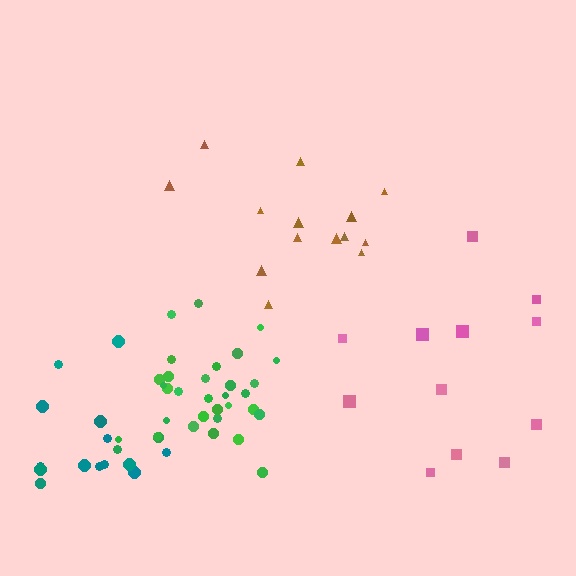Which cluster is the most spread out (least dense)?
Pink.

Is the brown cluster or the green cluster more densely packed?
Green.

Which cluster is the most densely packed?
Green.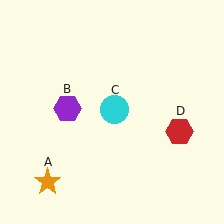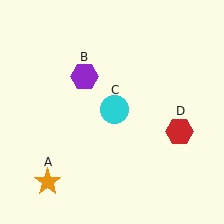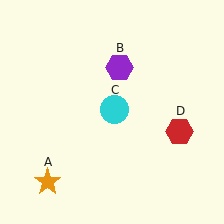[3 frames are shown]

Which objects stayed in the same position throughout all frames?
Orange star (object A) and cyan circle (object C) and red hexagon (object D) remained stationary.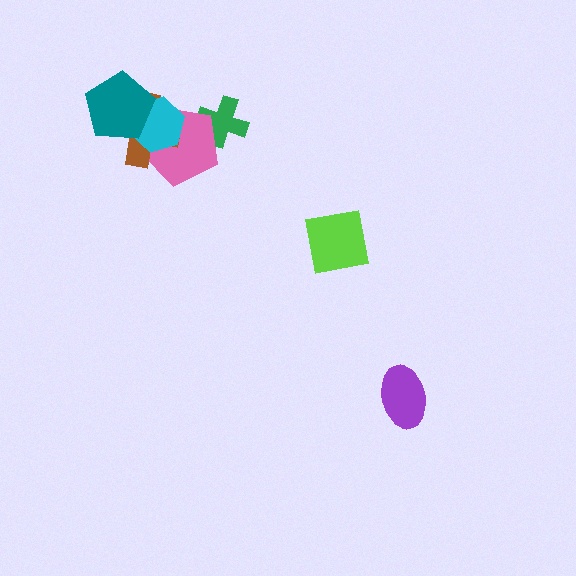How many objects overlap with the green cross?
1 object overlaps with the green cross.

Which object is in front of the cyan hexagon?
The teal pentagon is in front of the cyan hexagon.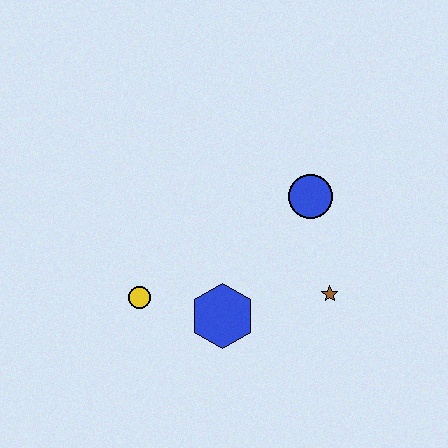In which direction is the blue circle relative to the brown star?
The blue circle is above the brown star.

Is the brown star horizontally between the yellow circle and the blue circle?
No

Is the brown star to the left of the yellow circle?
No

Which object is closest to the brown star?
The blue circle is closest to the brown star.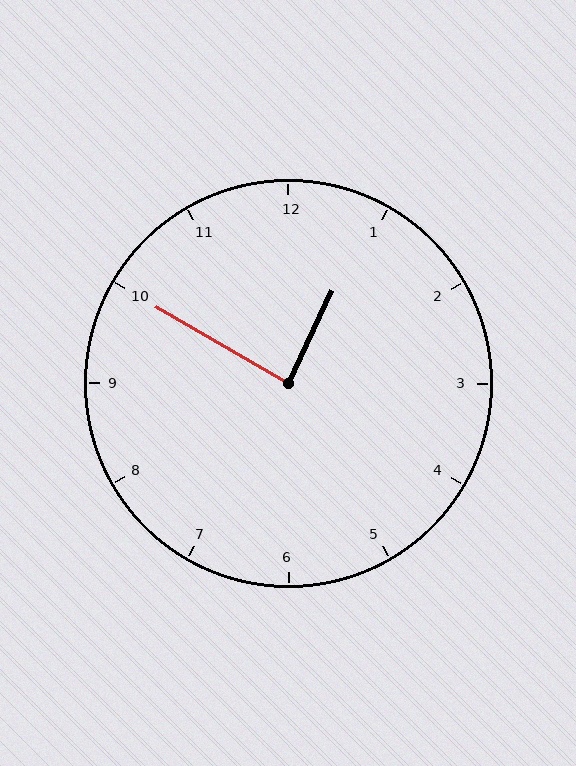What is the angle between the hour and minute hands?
Approximately 85 degrees.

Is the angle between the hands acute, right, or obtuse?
It is right.